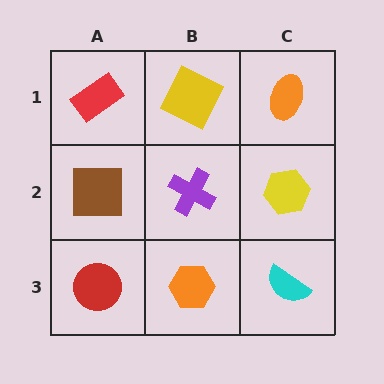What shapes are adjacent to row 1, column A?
A brown square (row 2, column A), a yellow square (row 1, column B).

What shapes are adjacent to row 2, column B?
A yellow square (row 1, column B), an orange hexagon (row 3, column B), a brown square (row 2, column A), a yellow hexagon (row 2, column C).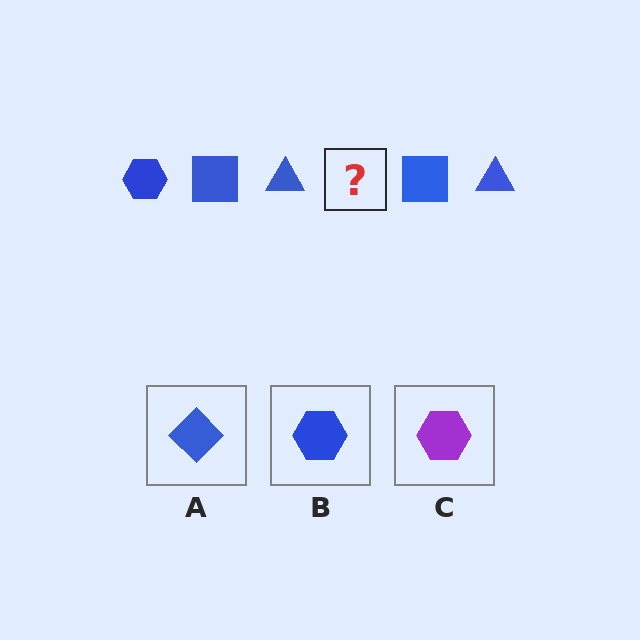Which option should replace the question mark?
Option B.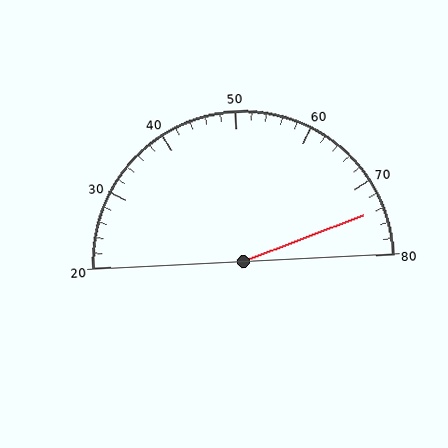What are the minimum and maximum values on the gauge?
The gauge ranges from 20 to 80.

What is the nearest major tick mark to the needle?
The nearest major tick mark is 70.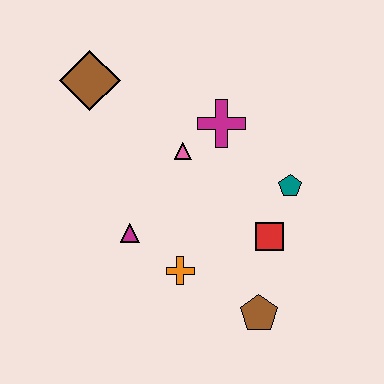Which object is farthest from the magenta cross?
The brown pentagon is farthest from the magenta cross.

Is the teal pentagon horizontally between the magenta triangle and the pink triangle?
No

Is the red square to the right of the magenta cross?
Yes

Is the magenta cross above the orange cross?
Yes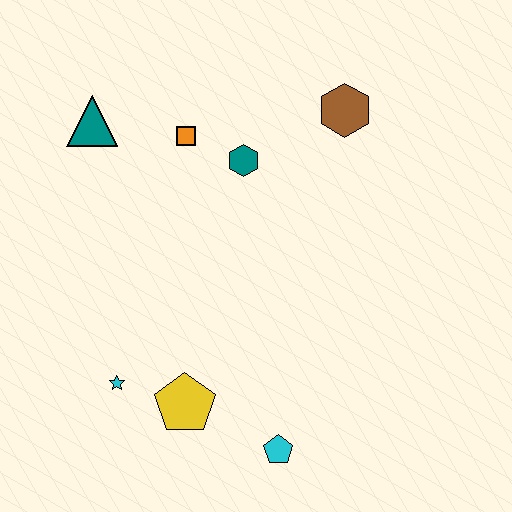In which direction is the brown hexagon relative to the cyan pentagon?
The brown hexagon is above the cyan pentagon.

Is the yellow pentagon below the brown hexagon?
Yes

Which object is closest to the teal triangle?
The orange square is closest to the teal triangle.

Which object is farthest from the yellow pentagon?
The brown hexagon is farthest from the yellow pentagon.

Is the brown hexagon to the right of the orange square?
Yes